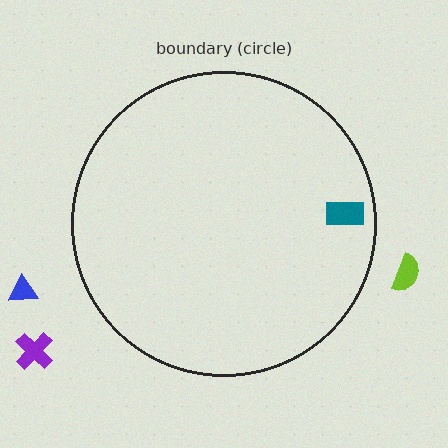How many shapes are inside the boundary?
1 inside, 3 outside.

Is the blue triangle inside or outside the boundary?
Outside.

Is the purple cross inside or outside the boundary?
Outside.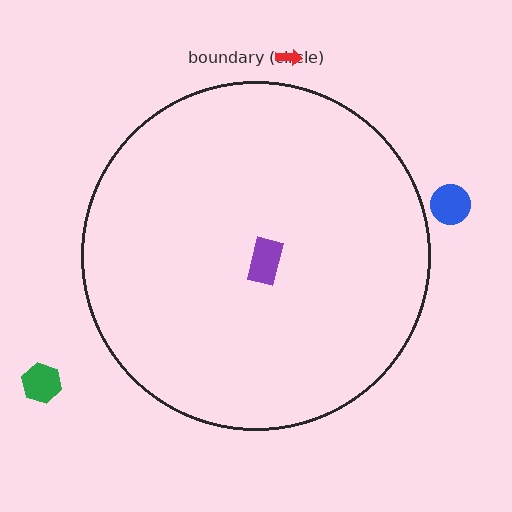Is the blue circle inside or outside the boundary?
Outside.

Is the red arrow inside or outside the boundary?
Outside.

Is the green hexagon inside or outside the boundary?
Outside.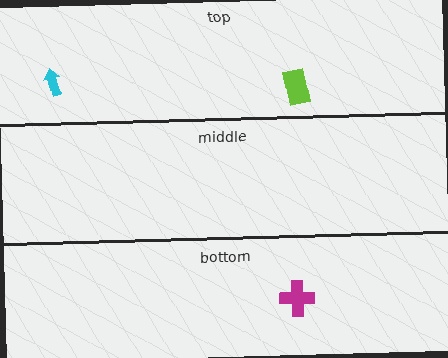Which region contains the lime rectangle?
The top region.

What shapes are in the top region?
The cyan arrow, the lime rectangle.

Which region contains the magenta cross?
The bottom region.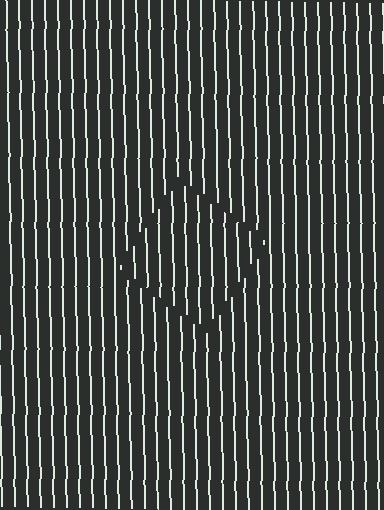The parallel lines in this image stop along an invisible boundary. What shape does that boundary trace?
An illusory square. The interior of the shape contains the same grating, shifted by half a period — the contour is defined by the phase discontinuity where line-ends from the inner and outer gratings abut.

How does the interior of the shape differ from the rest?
The interior of the shape contains the same grating, shifted by half a period — the contour is defined by the phase discontinuity where line-ends from the inner and outer gratings abut.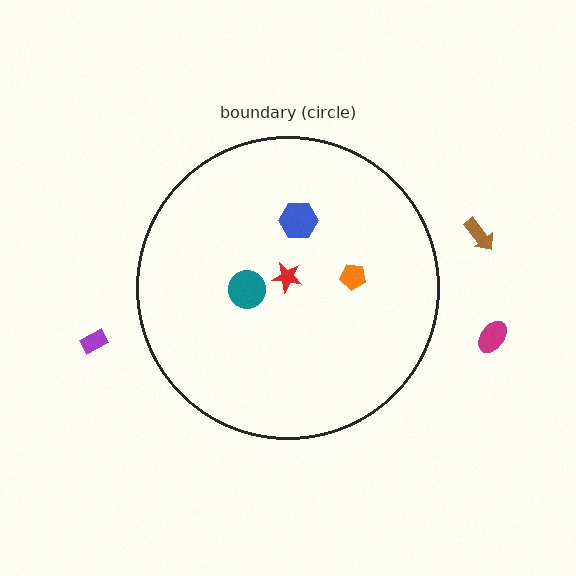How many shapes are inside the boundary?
4 inside, 3 outside.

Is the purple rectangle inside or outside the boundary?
Outside.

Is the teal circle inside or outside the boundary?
Inside.